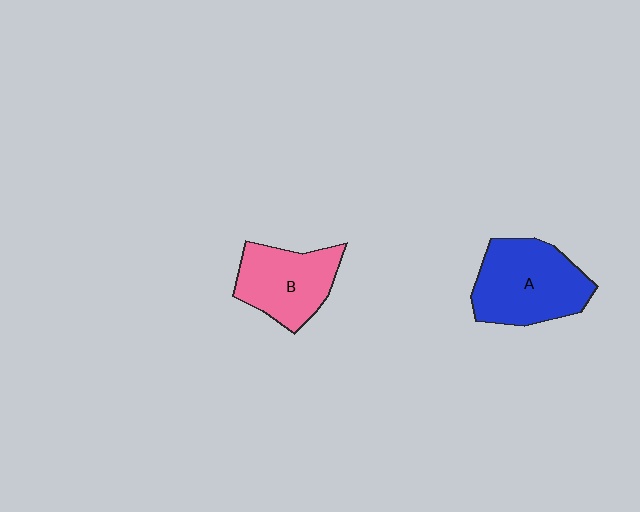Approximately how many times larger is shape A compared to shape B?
Approximately 1.3 times.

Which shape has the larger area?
Shape A (blue).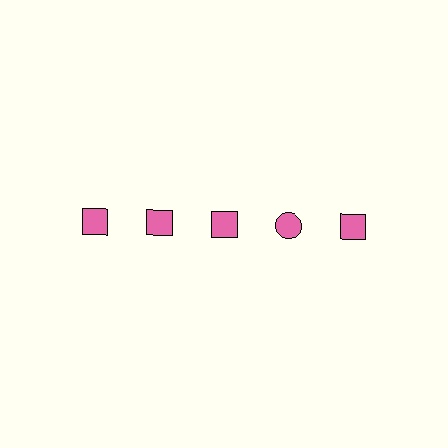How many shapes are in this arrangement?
There are 5 shapes arranged in a grid pattern.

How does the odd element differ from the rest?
It has a different shape: circle instead of square.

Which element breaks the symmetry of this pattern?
The pink circle in the top row, second from right column breaks the symmetry. All other shapes are pink squares.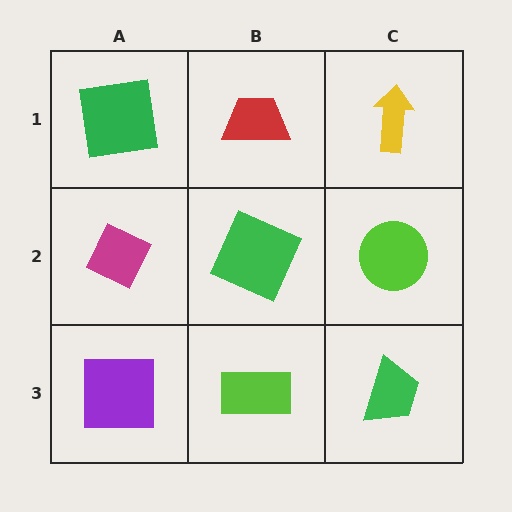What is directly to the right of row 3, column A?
A lime rectangle.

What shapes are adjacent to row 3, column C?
A lime circle (row 2, column C), a lime rectangle (row 3, column B).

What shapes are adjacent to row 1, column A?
A magenta diamond (row 2, column A), a red trapezoid (row 1, column B).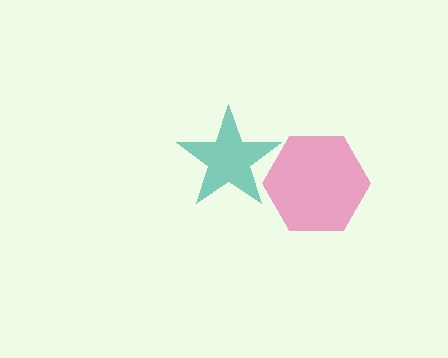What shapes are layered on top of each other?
The layered shapes are: a pink hexagon, a teal star.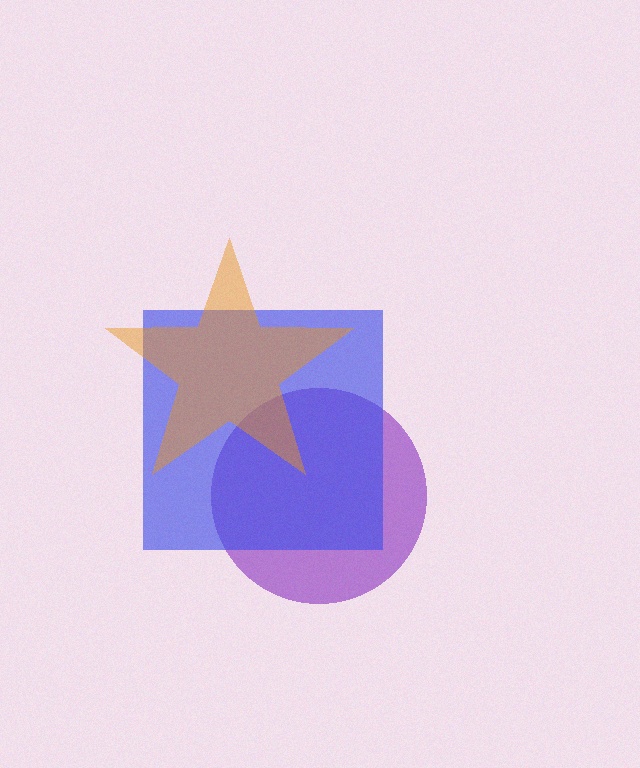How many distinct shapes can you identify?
There are 3 distinct shapes: a purple circle, a blue square, an orange star.